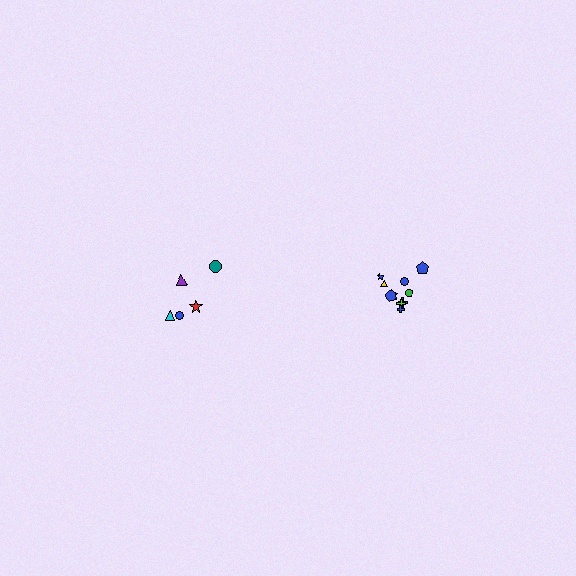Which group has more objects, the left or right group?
The right group.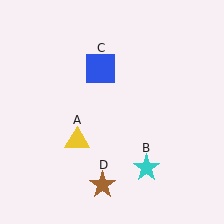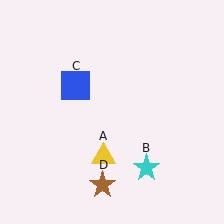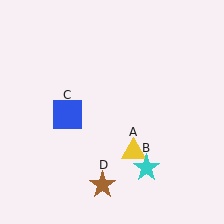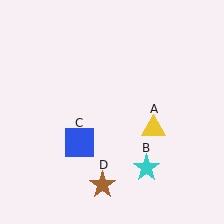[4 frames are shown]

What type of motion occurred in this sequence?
The yellow triangle (object A), blue square (object C) rotated counterclockwise around the center of the scene.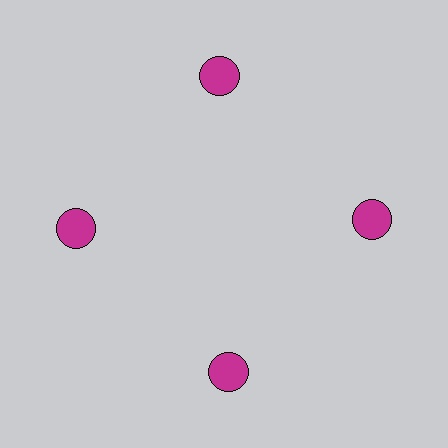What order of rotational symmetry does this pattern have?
This pattern has 4-fold rotational symmetry.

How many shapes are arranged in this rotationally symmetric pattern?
There are 4 shapes, arranged in 4 groups of 1.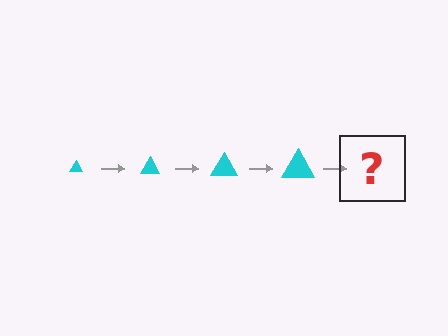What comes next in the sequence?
The next element should be a cyan triangle, larger than the previous one.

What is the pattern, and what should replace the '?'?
The pattern is that the triangle gets progressively larger each step. The '?' should be a cyan triangle, larger than the previous one.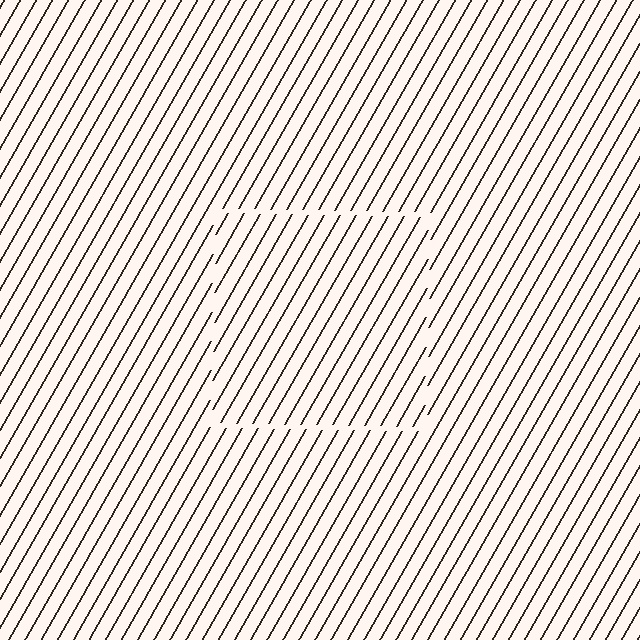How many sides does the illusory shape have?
4 sides — the line-ends trace a square.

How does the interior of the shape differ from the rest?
The interior of the shape contains the same grating, shifted by half a period — the contour is defined by the phase discontinuity where line-ends from the inner and outer gratings abut.